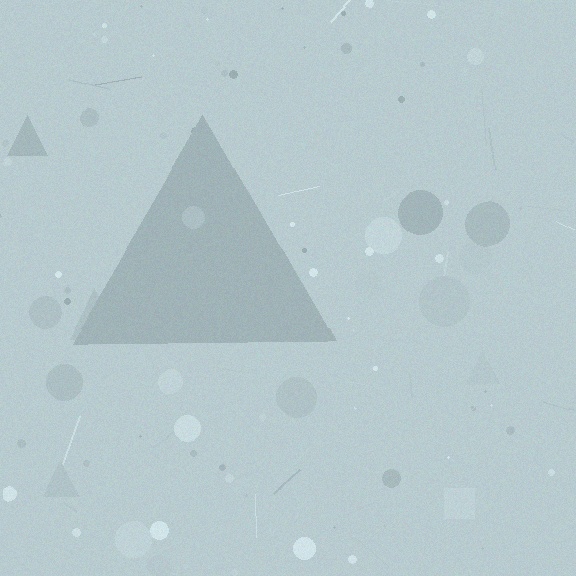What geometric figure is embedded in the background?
A triangle is embedded in the background.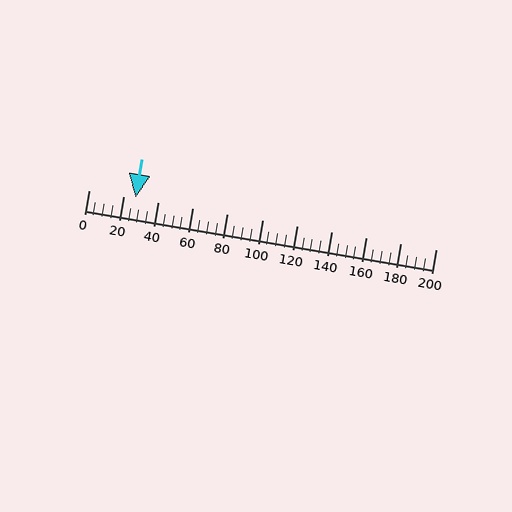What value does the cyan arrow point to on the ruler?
The cyan arrow points to approximately 27.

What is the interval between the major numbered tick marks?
The major tick marks are spaced 20 units apart.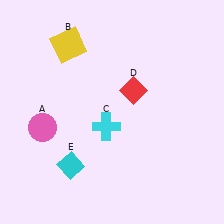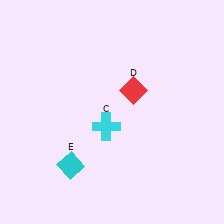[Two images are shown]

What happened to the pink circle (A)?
The pink circle (A) was removed in Image 2. It was in the bottom-left area of Image 1.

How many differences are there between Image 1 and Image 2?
There are 2 differences between the two images.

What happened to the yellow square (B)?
The yellow square (B) was removed in Image 2. It was in the top-left area of Image 1.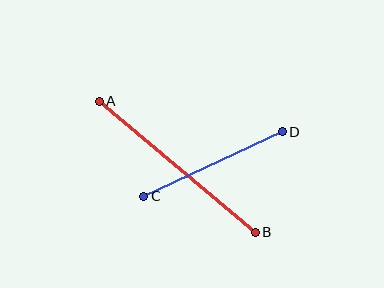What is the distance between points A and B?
The distance is approximately 204 pixels.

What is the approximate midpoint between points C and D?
The midpoint is at approximately (213, 164) pixels.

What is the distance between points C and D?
The distance is approximately 153 pixels.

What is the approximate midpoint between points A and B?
The midpoint is at approximately (177, 167) pixels.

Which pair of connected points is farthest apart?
Points A and B are farthest apart.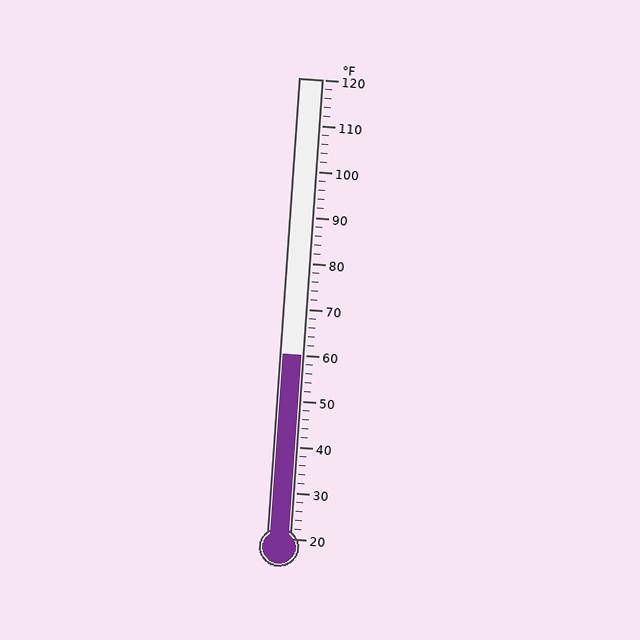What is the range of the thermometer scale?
The thermometer scale ranges from 20°F to 120°F.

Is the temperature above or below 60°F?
The temperature is at 60°F.